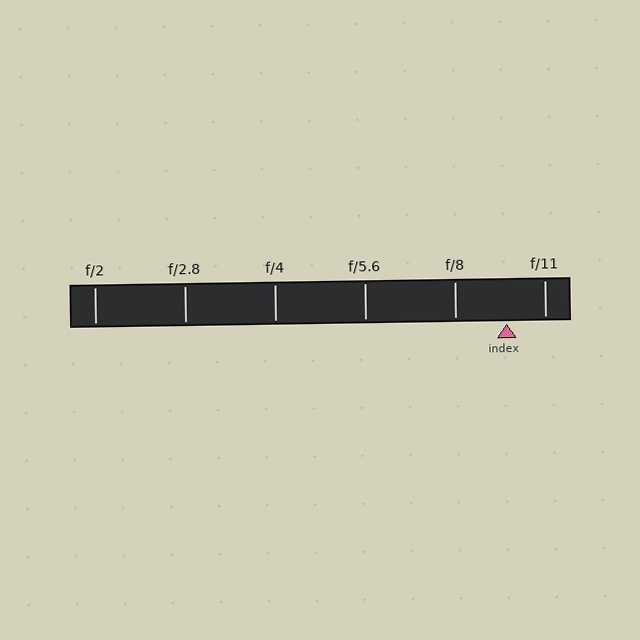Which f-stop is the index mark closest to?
The index mark is closest to f/11.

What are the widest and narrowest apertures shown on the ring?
The widest aperture shown is f/2 and the narrowest is f/11.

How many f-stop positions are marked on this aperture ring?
There are 6 f-stop positions marked.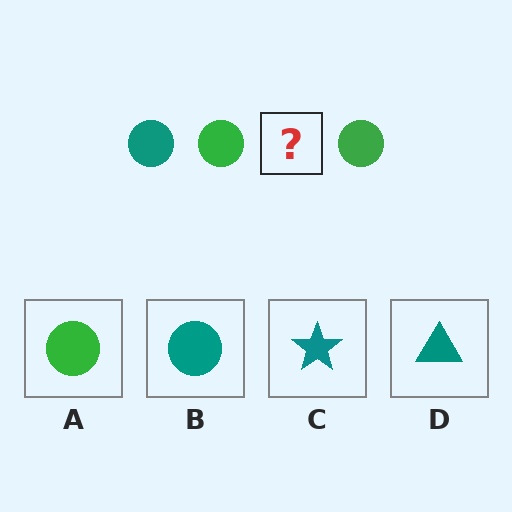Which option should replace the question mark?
Option B.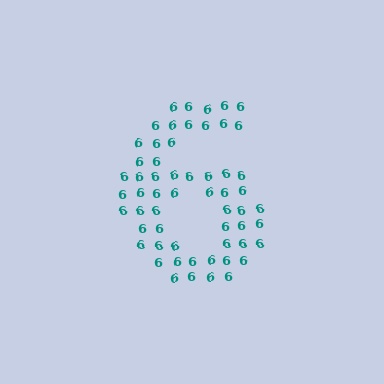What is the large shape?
The large shape is the digit 6.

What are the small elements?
The small elements are digit 6's.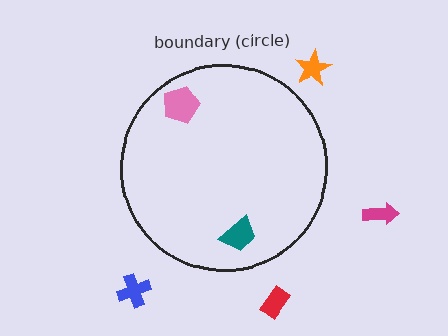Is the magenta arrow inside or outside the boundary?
Outside.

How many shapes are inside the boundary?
2 inside, 4 outside.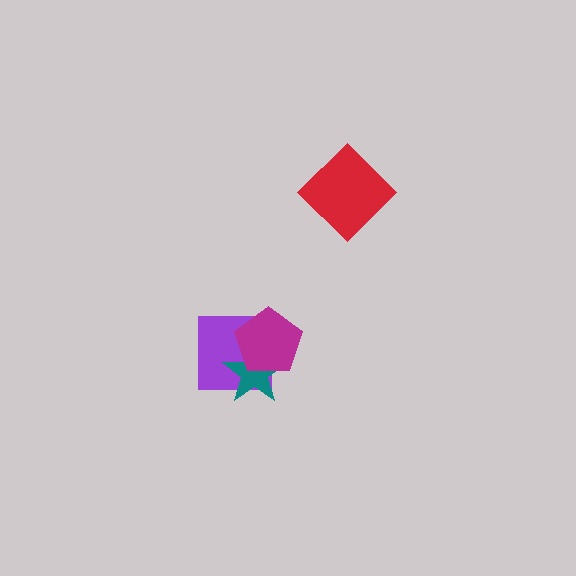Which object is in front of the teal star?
The magenta pentagon is in front of the teal star.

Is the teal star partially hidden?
Yes, it is partially covered by another shape.